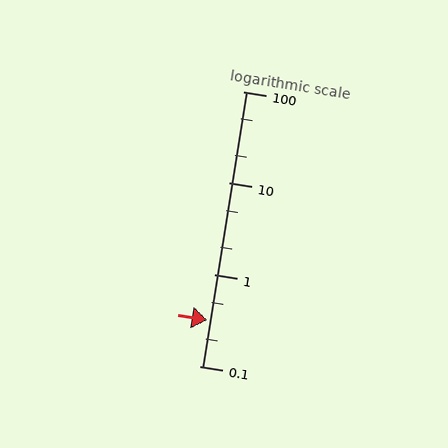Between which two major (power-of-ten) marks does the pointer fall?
The pointer is between 0.1 and 1.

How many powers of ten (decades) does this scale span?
The scale spans 3 decades, from 0.1 to 100.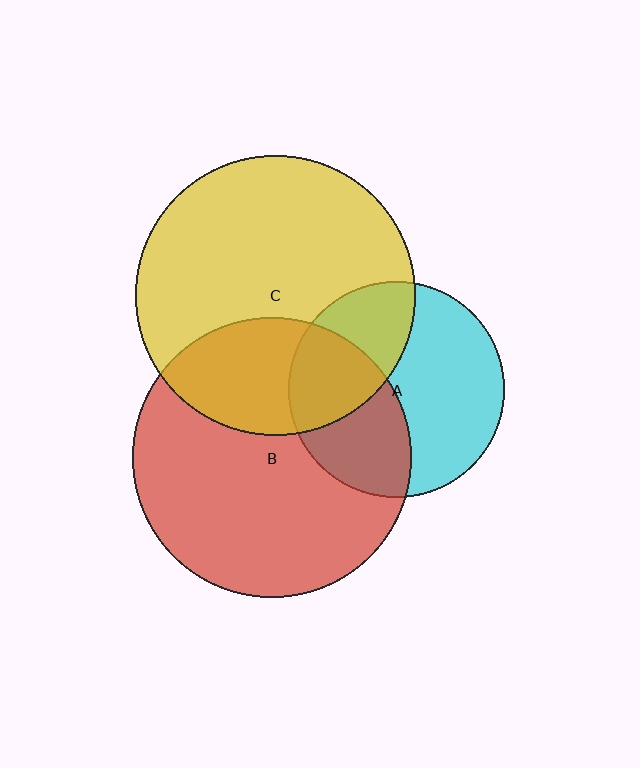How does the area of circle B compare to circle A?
Approximately 1.7 times.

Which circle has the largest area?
Circle C (yellow).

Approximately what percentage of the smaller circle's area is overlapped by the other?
Approximately 40%.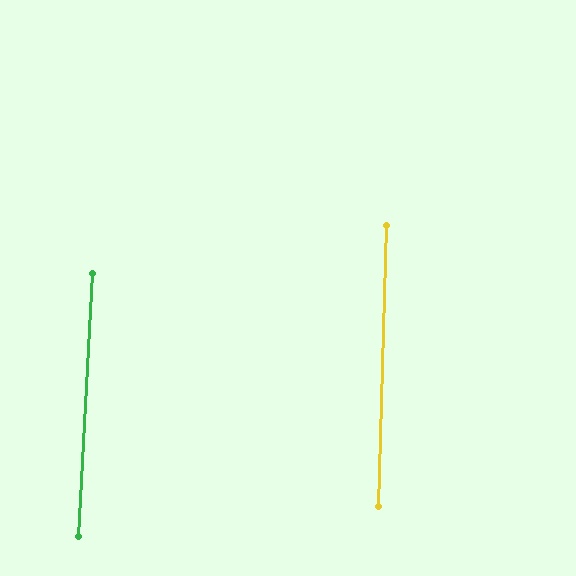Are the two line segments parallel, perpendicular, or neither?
Parallel — their directions differ by only 1.4°.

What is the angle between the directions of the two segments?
Approximately 1 degree.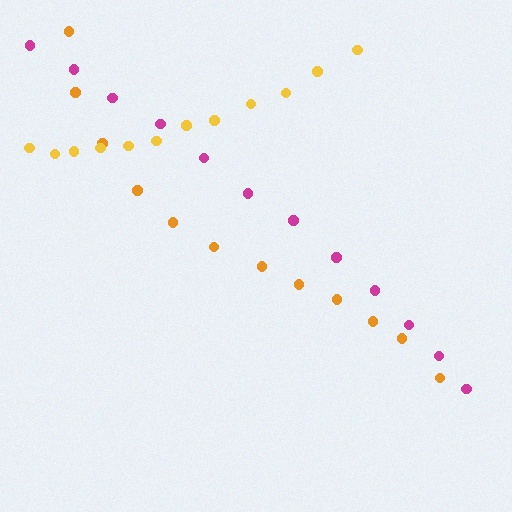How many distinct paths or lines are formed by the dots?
There are 3 distinct paths.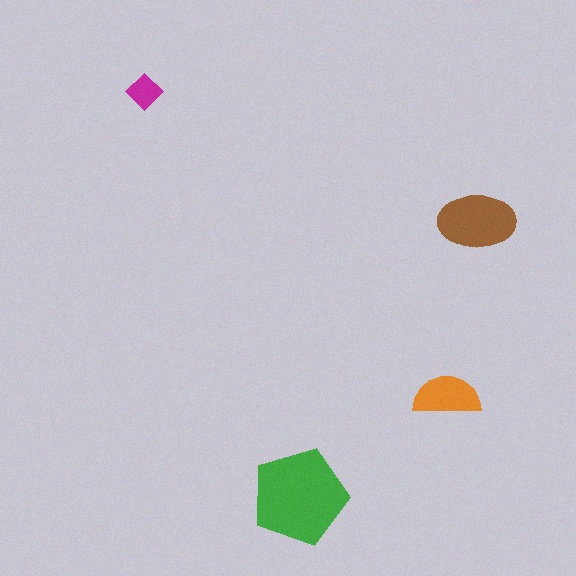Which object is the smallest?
The magenta diamond.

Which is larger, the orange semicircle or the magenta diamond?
The orange semicircle.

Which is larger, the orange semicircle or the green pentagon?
The green pentagon.